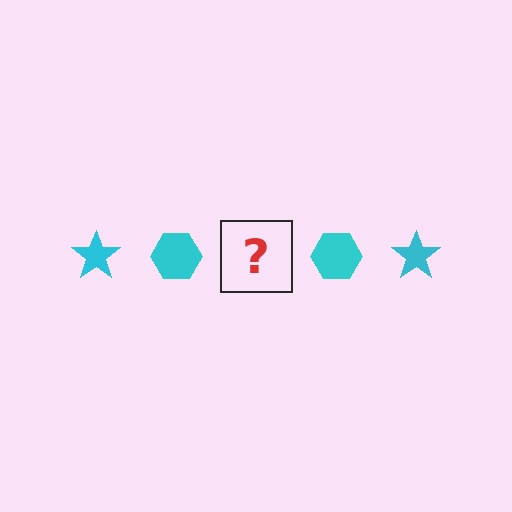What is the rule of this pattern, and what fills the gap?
The rule is that the pattern cycles through star, hexagon shapes in cyan. The gap should be filled with a cyan star.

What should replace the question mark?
The question mark should be replaced with a cyan star.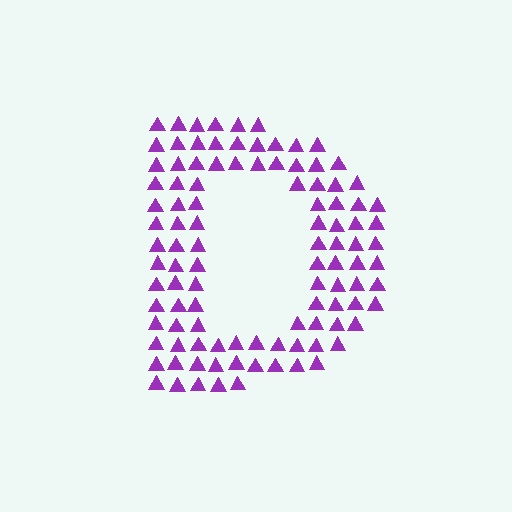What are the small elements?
The small elements are triangles.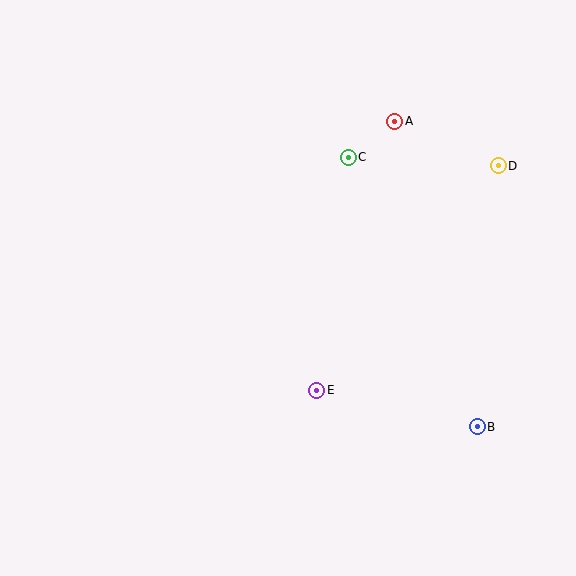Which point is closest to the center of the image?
Point E at (317, 390) is closest to the center.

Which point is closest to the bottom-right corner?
Point B is closest to the bottom-right corner.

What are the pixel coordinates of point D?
Point D is at (498, 166).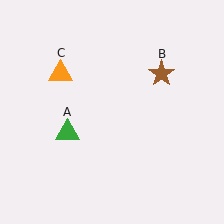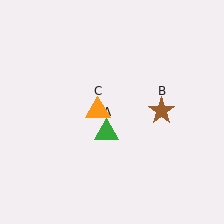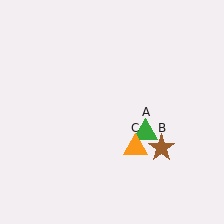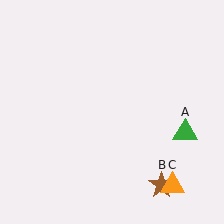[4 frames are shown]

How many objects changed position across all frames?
3 objects changed position: green triangle (object A), brown star (object B), orange triangle (object C).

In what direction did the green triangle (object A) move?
The green triangle (object A) moved right.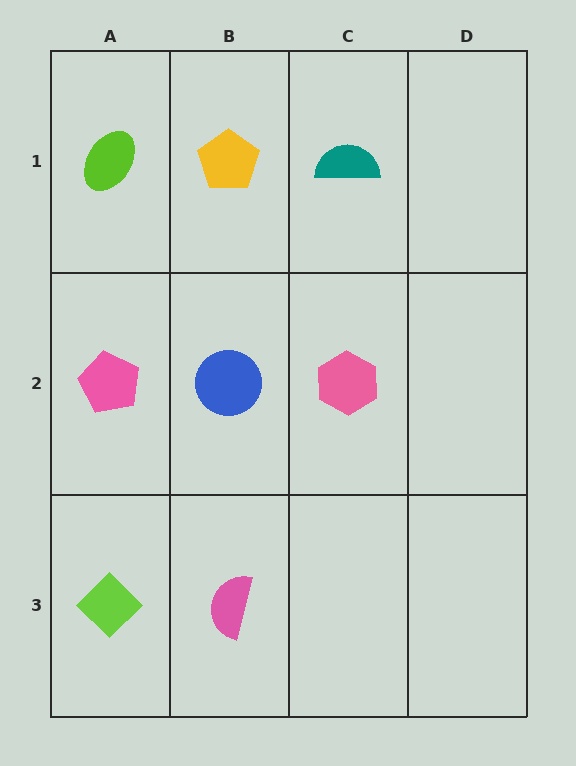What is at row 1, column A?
A lime ellipse.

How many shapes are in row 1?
3 shapes.